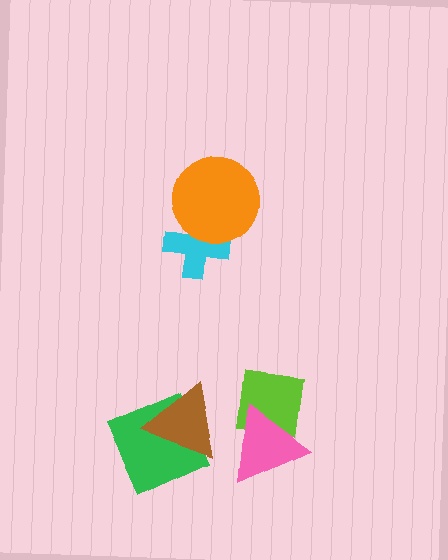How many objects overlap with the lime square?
1 object overlaps with the lime square.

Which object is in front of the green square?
The brown triangle is in front of the green square.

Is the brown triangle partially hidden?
No, no other shape covers it.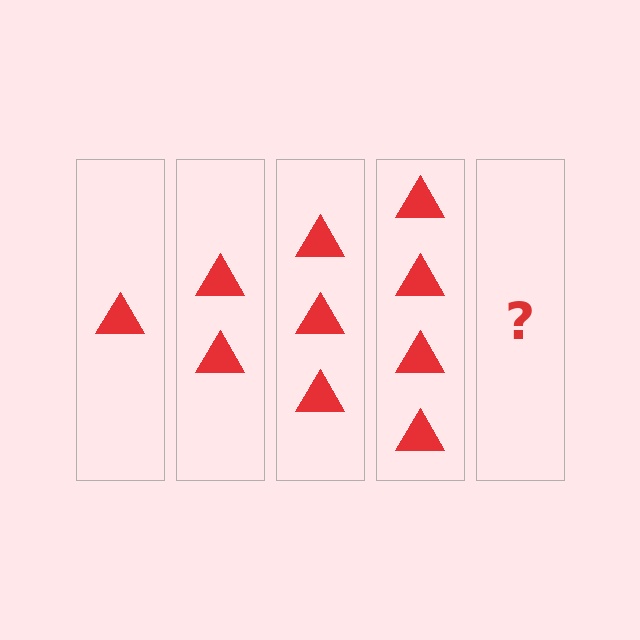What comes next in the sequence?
The next element should be 5 triangles.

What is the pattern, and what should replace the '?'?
The pattern is that each step adds one more triangle. The '?' should be 5 triangles.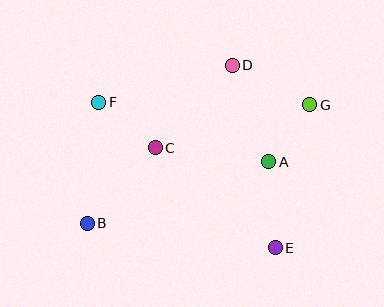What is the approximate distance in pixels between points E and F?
The distance between E and F is approximately 228 pixels.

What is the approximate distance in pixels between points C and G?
The distance between C and G is approximately 160 pixels.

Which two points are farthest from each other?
Points B and G are farthest from each other.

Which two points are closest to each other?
Points A and G are closest to each other.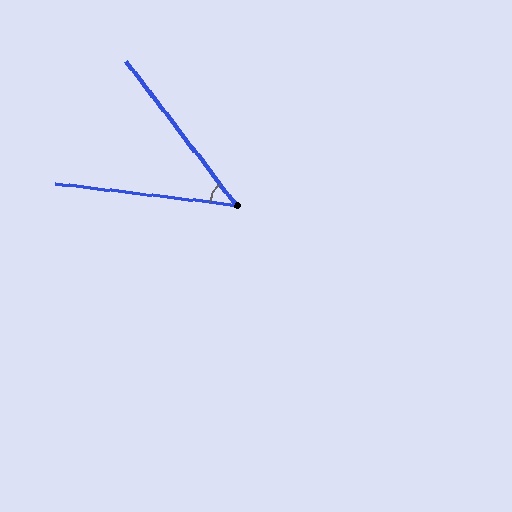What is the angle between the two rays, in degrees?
Approximately 46 degrees.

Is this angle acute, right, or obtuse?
It is acute.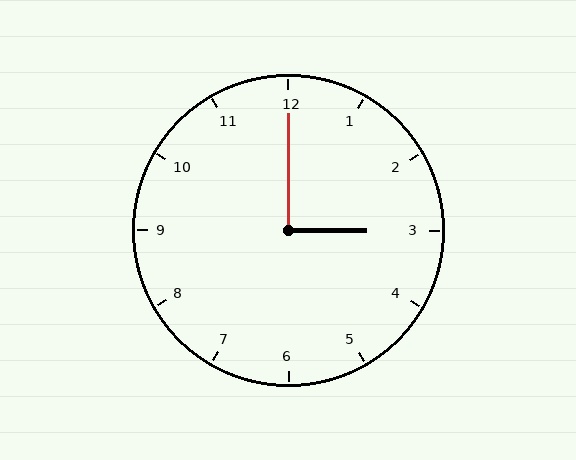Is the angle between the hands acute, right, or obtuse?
It is right.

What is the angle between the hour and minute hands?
Approximately 90 degrees.